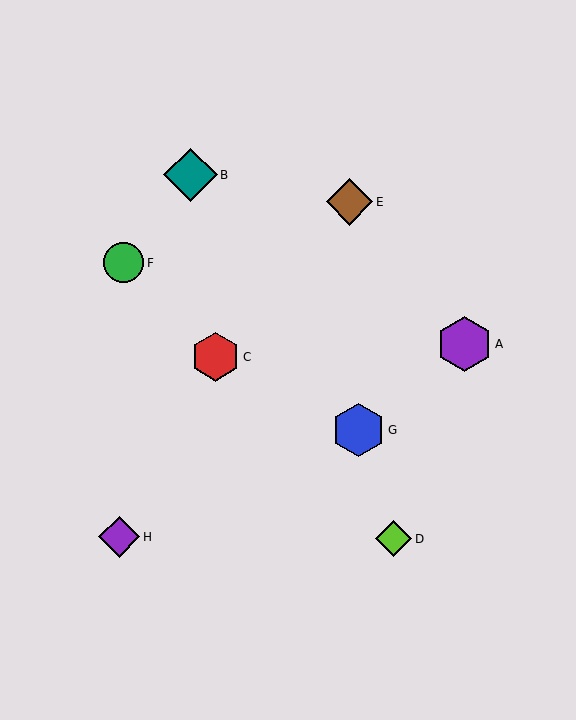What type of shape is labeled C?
Shape C is a red hexagon.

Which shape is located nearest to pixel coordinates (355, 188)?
The brown diamond (labeled E) at (350, 202) is nearest to that location.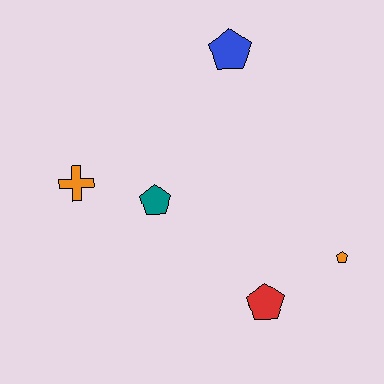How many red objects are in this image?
There is 1 red object.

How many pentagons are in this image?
There are 4 pentagons.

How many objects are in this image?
There are 5 objects.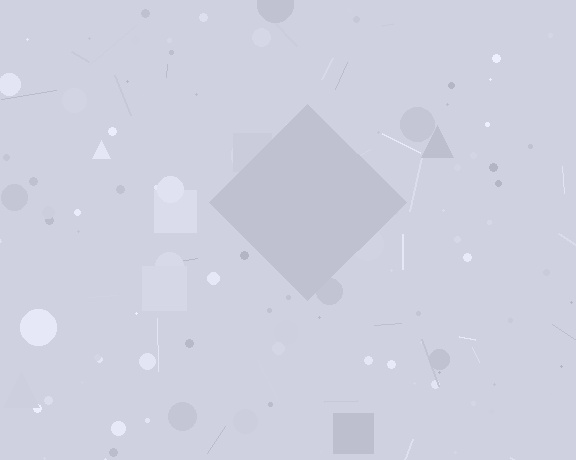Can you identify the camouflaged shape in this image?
The camouflaged shape is a diamond.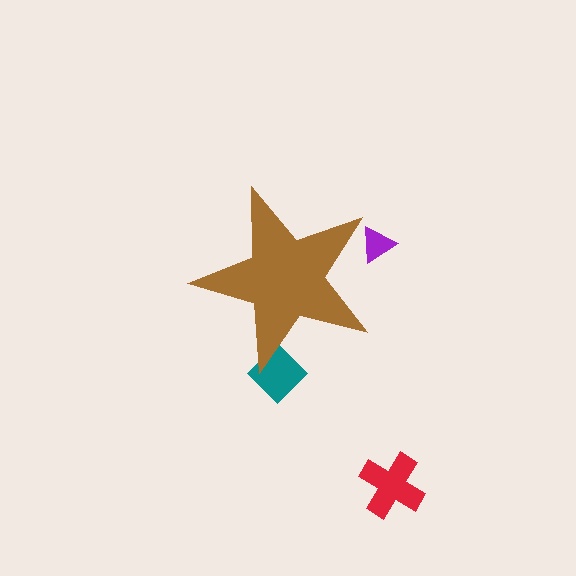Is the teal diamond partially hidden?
Yes, the teal diamond is partially hidden behind the brown star.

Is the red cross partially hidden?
No, the red cross is fully visible.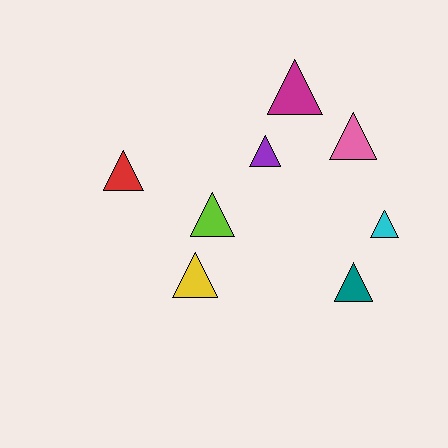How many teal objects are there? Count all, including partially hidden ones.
There is 1 teal object.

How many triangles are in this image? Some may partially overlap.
There are 8 triangles.